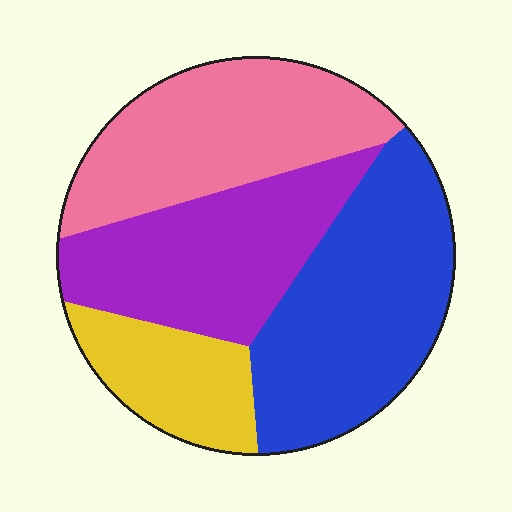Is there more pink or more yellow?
Pink.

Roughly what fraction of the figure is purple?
Purple takes up between a sixth and a third of the figure.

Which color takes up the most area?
Blue, at roughly 30%.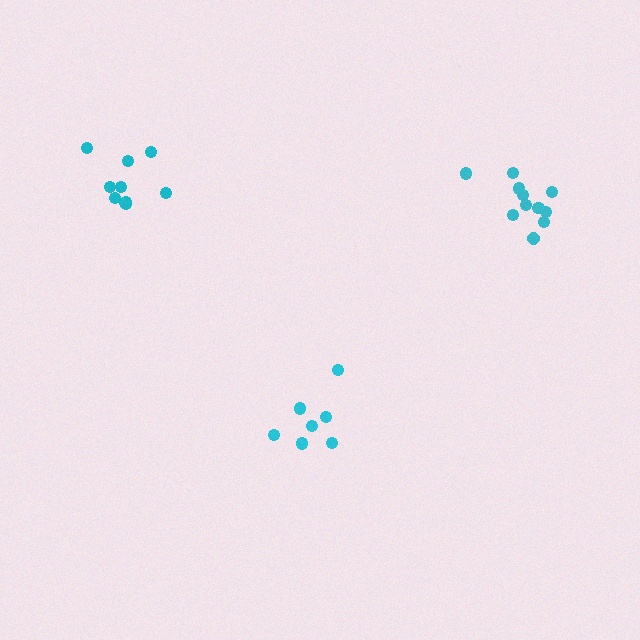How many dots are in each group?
Group 1: 7 dots, Group 2: 11 dots, Group 3: 10 dots (28 total).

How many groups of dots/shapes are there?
There are 3 groups.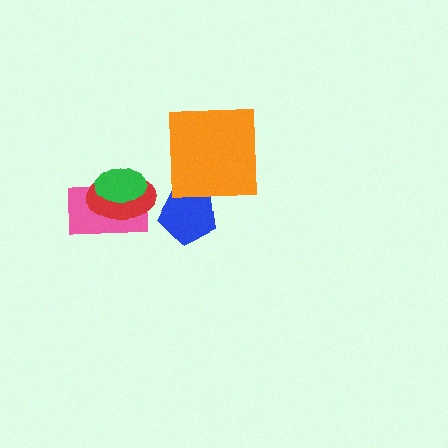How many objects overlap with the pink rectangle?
2 objects overlap with the pink rectangle.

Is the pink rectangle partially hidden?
Yes, it is partially covered by another shape.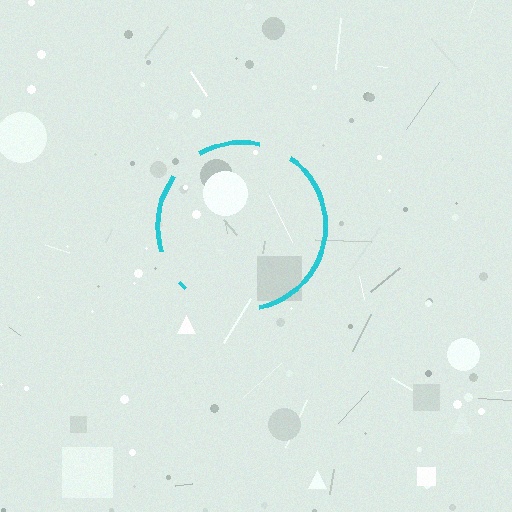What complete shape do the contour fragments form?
The contour fragments form a circle.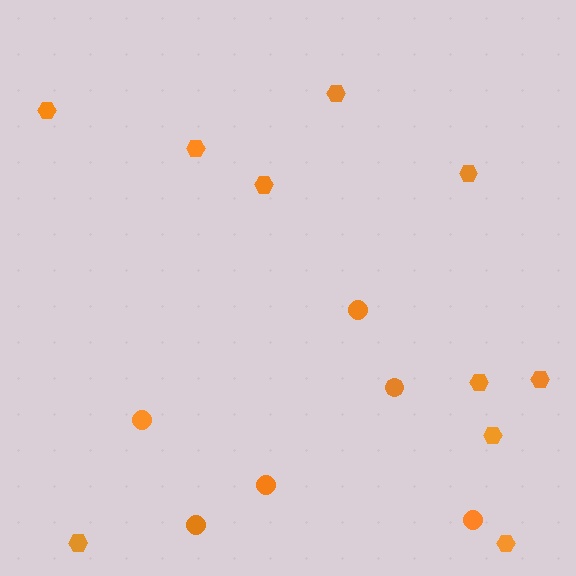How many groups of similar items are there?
There are 2 groups: one group of hexagons (10) and one group of circles (6).